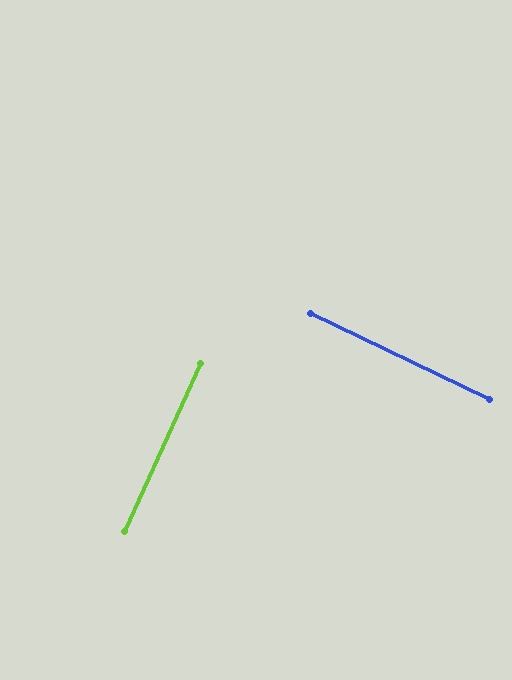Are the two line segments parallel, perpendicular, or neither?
Perpendicular — they meet at approximately 88°.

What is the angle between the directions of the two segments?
Approximately 88 degrees.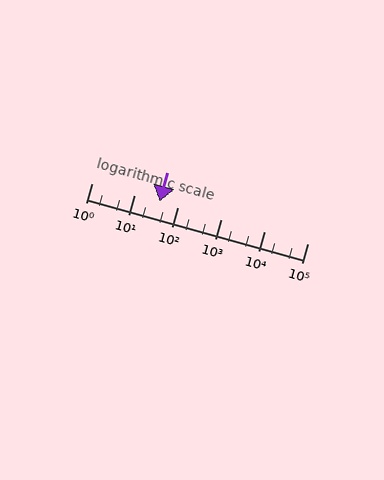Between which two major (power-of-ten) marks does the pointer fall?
The pointer is between 10 and 100.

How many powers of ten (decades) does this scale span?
The scale spans 5 decades, from 1 to 100000.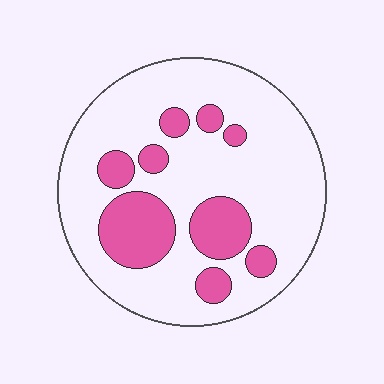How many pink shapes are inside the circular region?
9.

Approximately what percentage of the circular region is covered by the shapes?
Approximately 25%.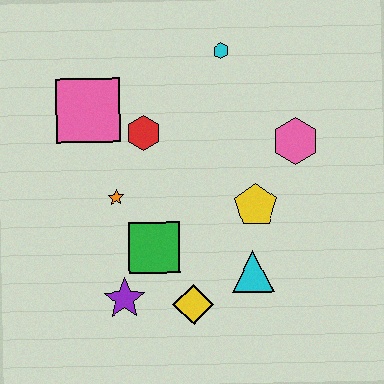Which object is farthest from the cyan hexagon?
The purple star is farthest from the cyan hexagon.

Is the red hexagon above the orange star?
Yes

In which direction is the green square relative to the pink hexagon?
The green square is to the left of the pink hexagon.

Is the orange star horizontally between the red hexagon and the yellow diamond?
No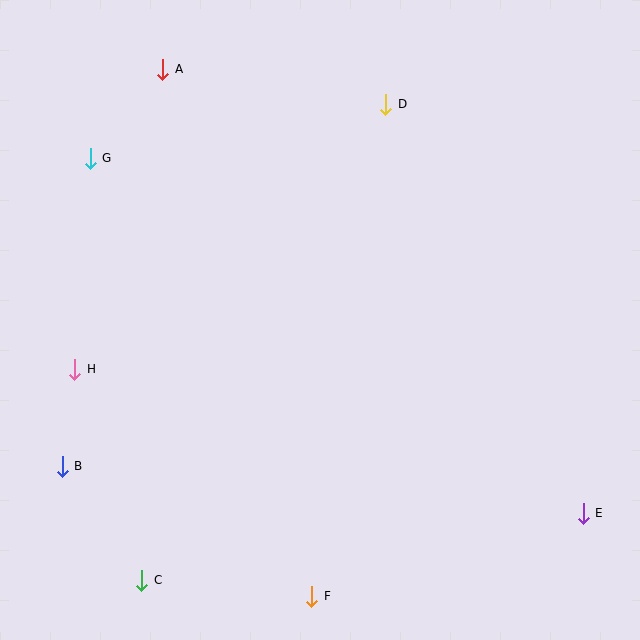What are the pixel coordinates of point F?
Point F is at (312, 596).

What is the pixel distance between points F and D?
The distance between F and D is 497 pixels.